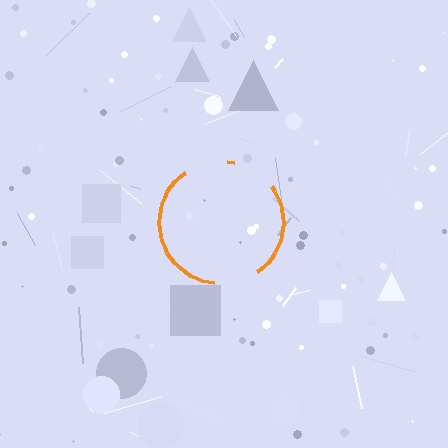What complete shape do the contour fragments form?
The contour fragments form a circle.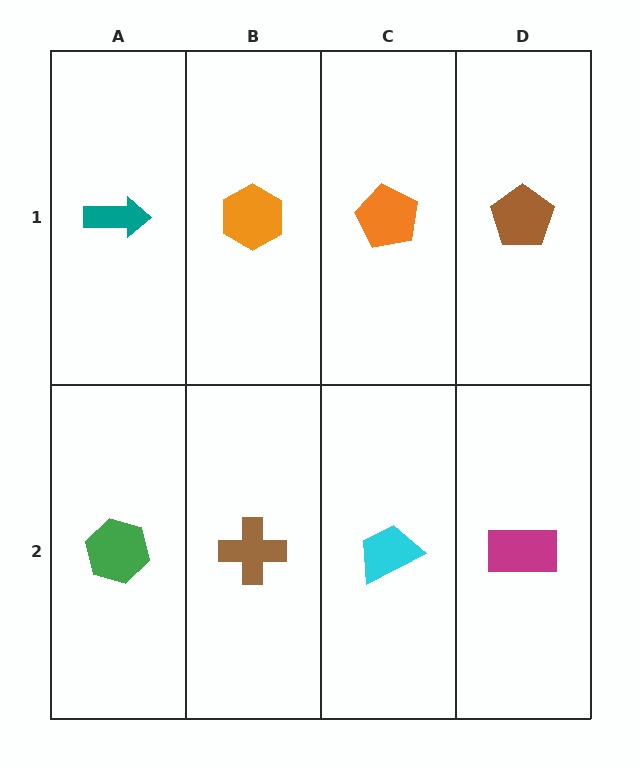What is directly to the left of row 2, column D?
A cyan trapezoid.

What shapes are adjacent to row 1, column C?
A cyan trapezoid (row 2, column C), an orange hexagon (row 1, column B), a brown pentagon (row 1, column D).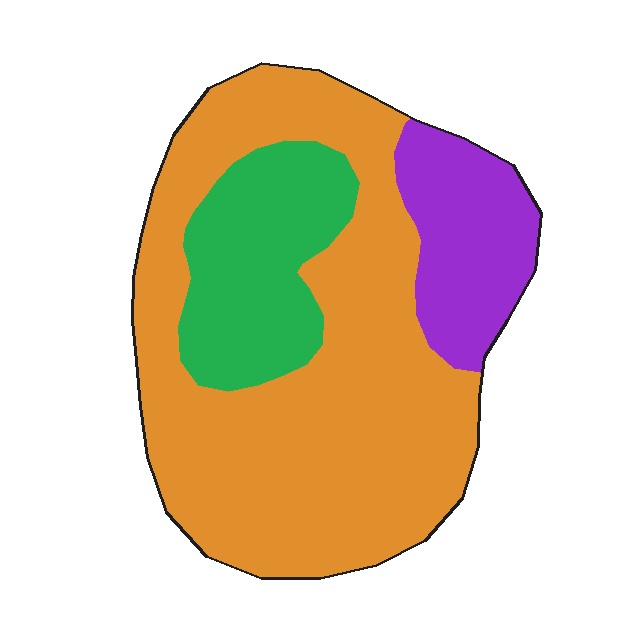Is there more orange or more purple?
Orange.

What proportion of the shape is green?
Green covers 20% of the shape.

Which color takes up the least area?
Purple, at roughly 15%.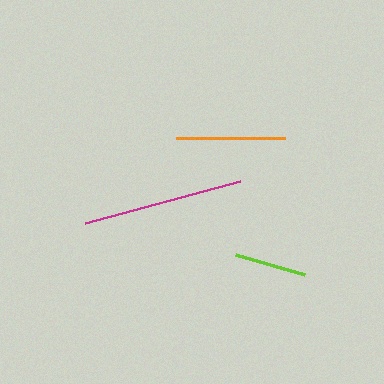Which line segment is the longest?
The magenta line is the longest at approximately 161 pixels.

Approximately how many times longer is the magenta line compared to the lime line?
The magenta line is approximately 2.2 times the length of the lime line.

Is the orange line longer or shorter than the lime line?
The orange line is longer than the lime line.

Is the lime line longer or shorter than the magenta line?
The magenta line is longer than the lime line.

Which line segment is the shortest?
The lime line is the shortest at approximately 72 pixels.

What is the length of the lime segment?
The lime segment is approximately 72 pixels long.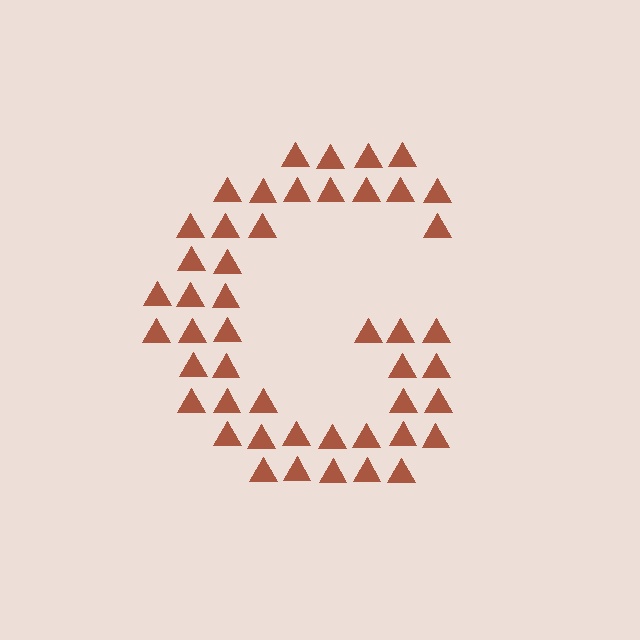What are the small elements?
The small elements are triangles.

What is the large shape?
The large shape is the letter G.